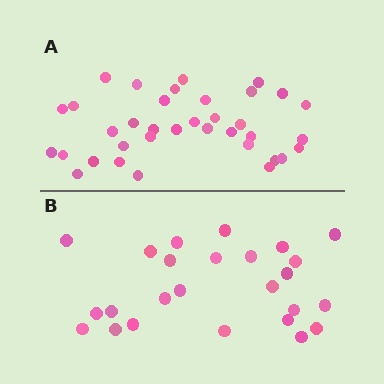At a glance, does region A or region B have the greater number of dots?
Region A (the top region) has more dots.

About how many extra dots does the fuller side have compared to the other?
Region A has roughly 12 or so more dots than region B.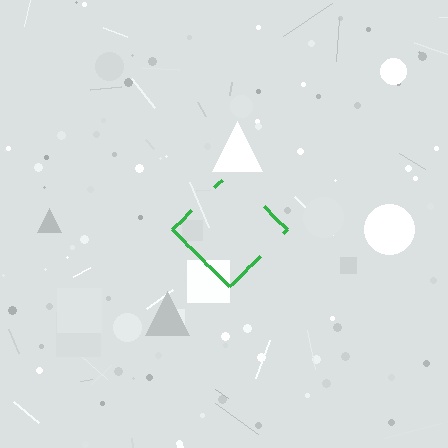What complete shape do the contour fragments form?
The contour fragments form a diamond.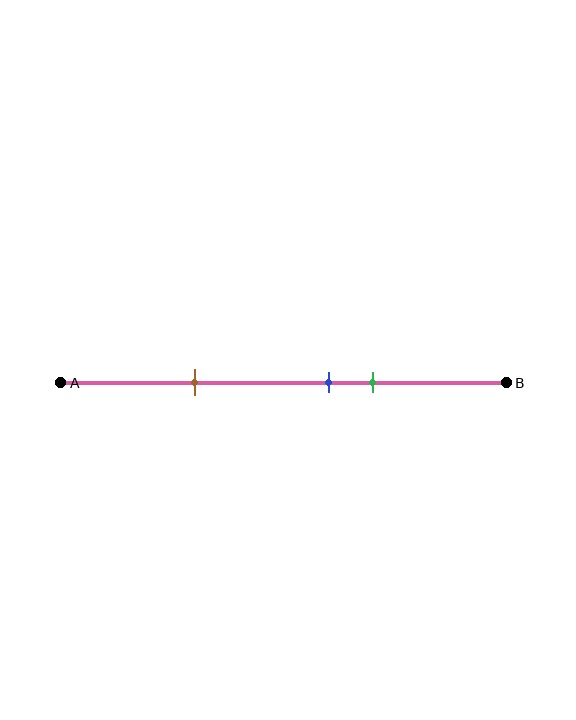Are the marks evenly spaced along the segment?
No, the marks are not evenly spaced.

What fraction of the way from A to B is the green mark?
The green mark is approximately 70% (0.7) of the way from A to B.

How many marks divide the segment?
There are 3 marks dividing the segment.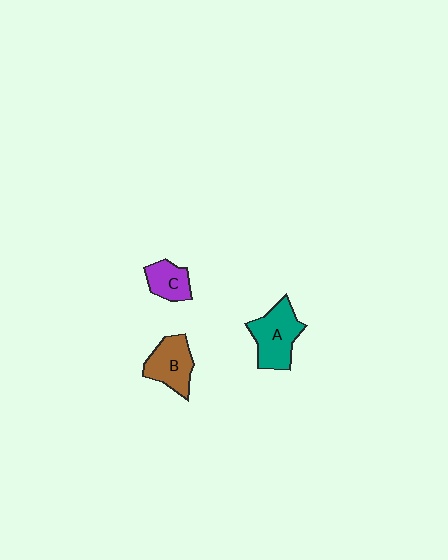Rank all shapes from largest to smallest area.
From largest to smallest: A (teal), B (brown), C (purple).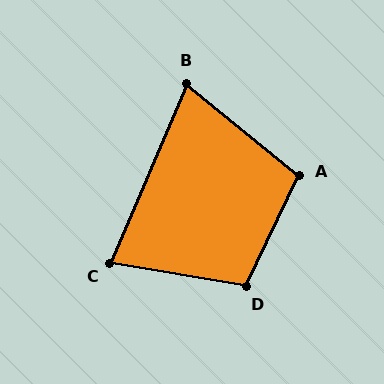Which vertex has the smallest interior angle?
B, at approximately 74 degrees.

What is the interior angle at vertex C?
Approximately 76 degrees (acute).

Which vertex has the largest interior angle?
D, at approximately 106 degrees.